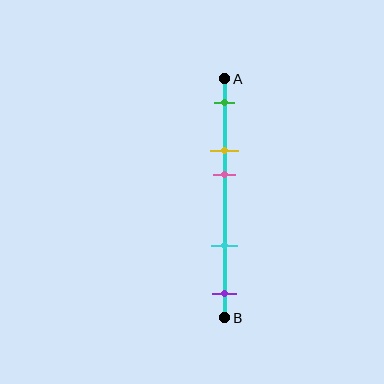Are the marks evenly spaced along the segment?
No, the marks are not evenly spaced.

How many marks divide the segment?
There are 5 marks dividing the segment.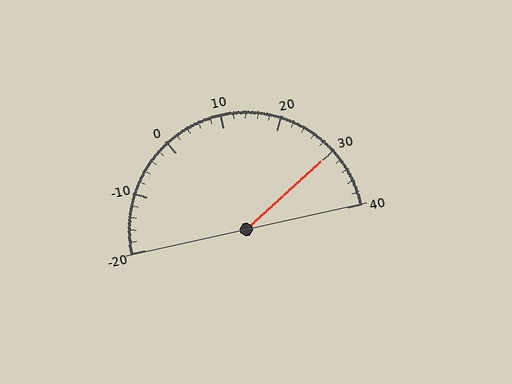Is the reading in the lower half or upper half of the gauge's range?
The reading is in the upper half of the range (-20 to 40).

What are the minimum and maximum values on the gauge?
The gauge ranges from -20 to 40.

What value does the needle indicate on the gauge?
The needle indicates approximately 30.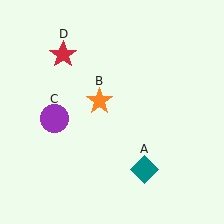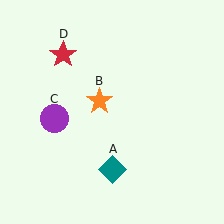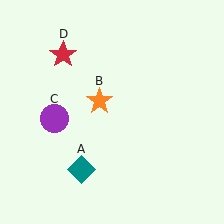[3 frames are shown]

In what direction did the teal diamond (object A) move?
The teal diamond (object A) moved left.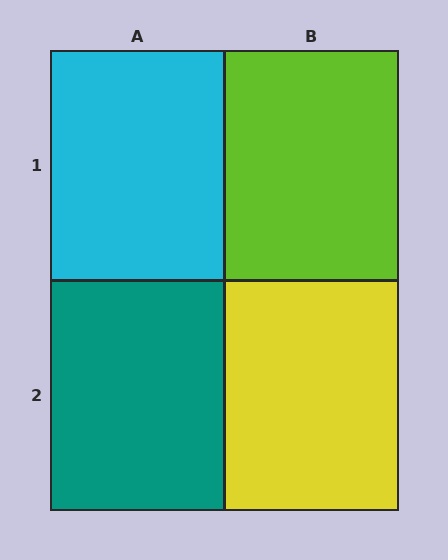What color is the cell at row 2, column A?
Teal.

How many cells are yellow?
1 cell is yellow.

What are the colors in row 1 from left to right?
Cyan, lime.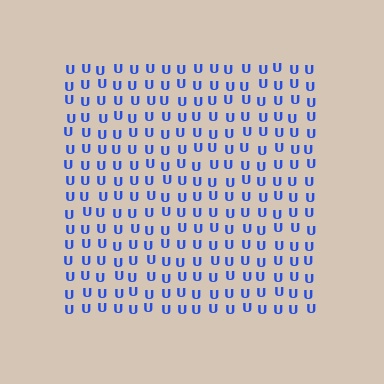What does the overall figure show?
The overall figure shows a square.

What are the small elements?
The small elements are letter U's.